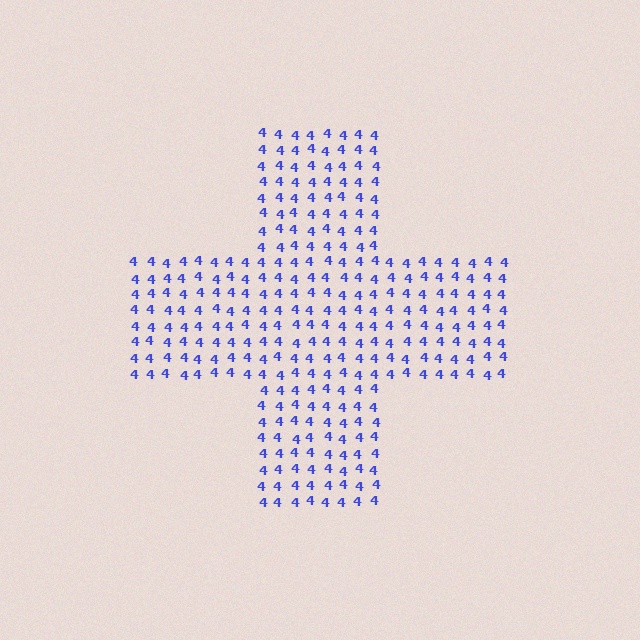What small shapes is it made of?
It is made of small digit 4's.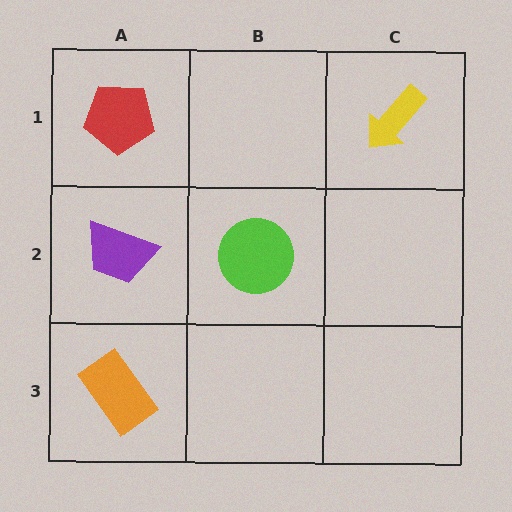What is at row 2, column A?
A purple trapezoid.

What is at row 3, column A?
An orange rectangle.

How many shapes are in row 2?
2 shapes.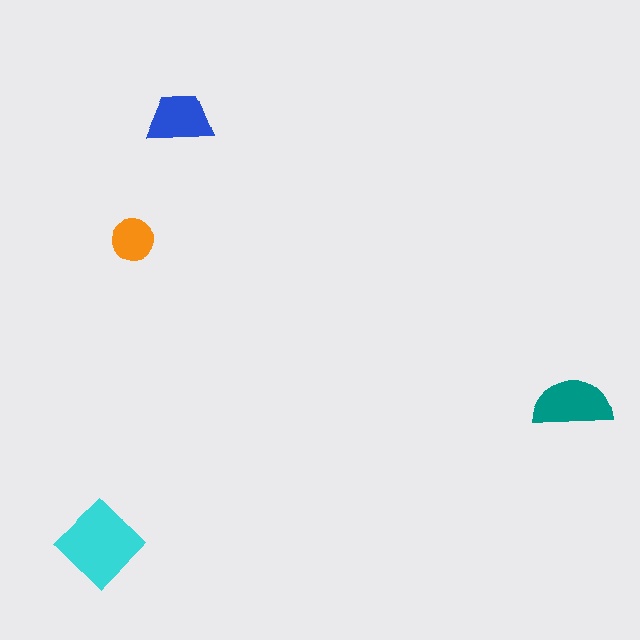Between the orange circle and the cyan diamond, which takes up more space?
The cyan diamond.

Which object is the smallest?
The orange circle.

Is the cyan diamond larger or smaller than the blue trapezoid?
Larger.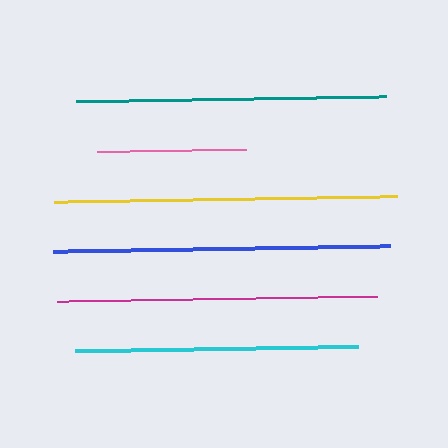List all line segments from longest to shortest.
From longest to shortest: yellow, blue, magenta, teal, cyan, pink.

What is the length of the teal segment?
The teal segment is approximately 311 pixels long.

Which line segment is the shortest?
The pink line is the shortest at approximately 149 pixels.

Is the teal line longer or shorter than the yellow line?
The yellow line is longer than the teal line.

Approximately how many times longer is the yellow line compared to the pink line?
The yellow line is approximately 2.3 times the length of the pink line.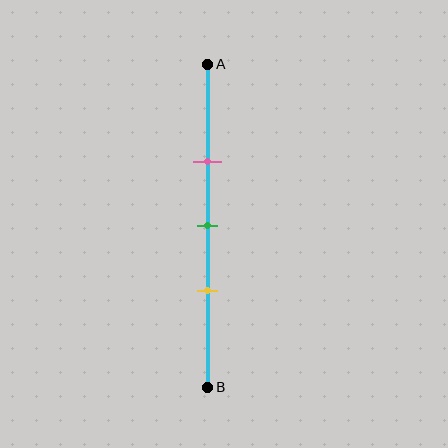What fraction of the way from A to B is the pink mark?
The pink mark is approximately 30% (0.3) of the way from A to B.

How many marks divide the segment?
There are 3 marks dividing the segment.